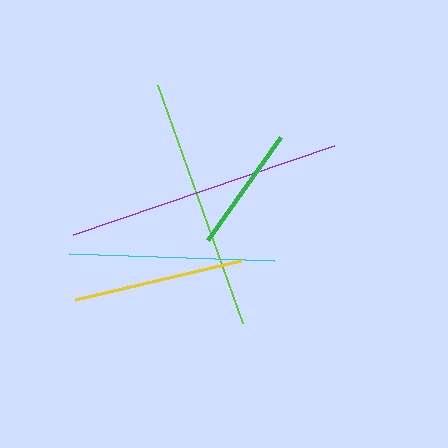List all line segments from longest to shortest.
From longest to shortest: purple, lime, cyan, yellow, green.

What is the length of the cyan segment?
The cyan segment is approximately 205 pixels long.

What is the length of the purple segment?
The purple segment is approximately 275 pixels long.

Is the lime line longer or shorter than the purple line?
The purple line is longer than the lime line.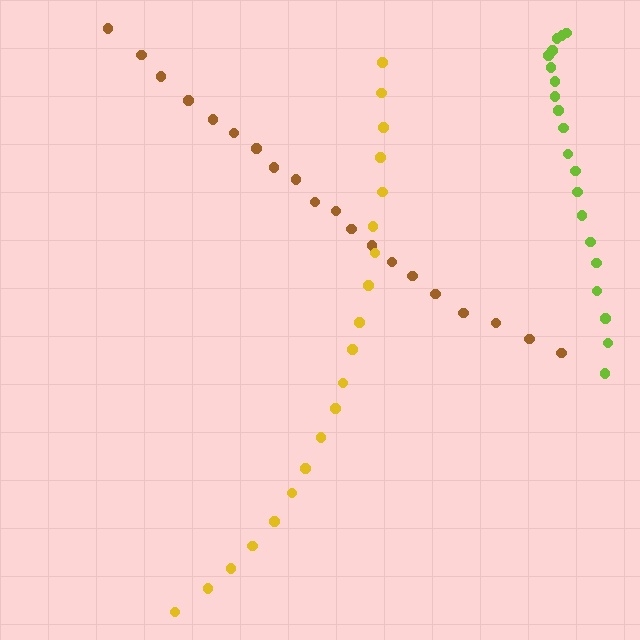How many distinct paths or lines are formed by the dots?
There are 3 distinct paths.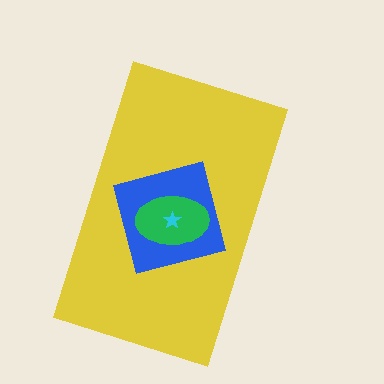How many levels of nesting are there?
4.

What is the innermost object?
The cyan star.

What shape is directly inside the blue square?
The green ellipse.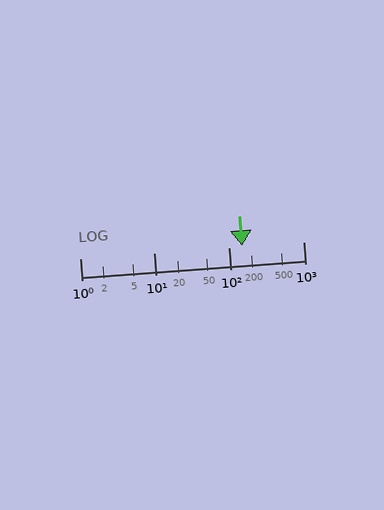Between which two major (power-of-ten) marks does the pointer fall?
The pointer is between 100 and 1000.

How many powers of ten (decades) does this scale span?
The scale spans 3 decades, from 1 to 1000.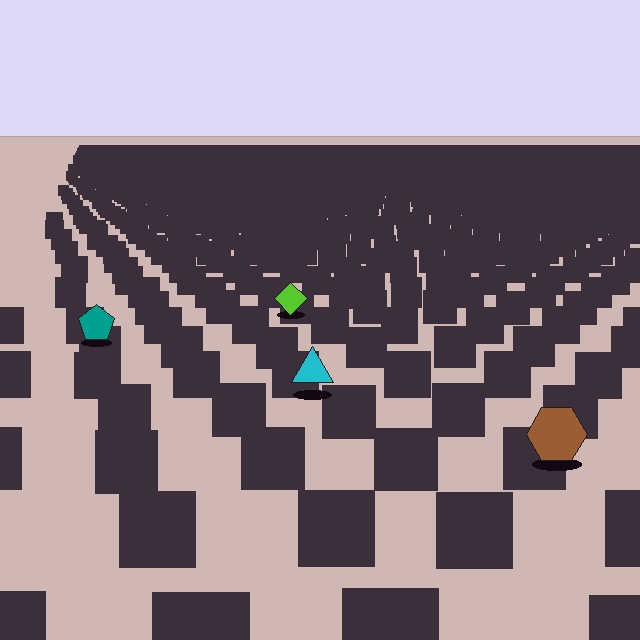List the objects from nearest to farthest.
From nearest to farthest: the brown hexagon, the cyan triangle, the teal pentagon, the lime diamond.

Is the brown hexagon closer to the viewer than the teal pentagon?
Yes. The brown hexagon is closer — you can tell from the texture gradient: the ground texture is coarser near it.